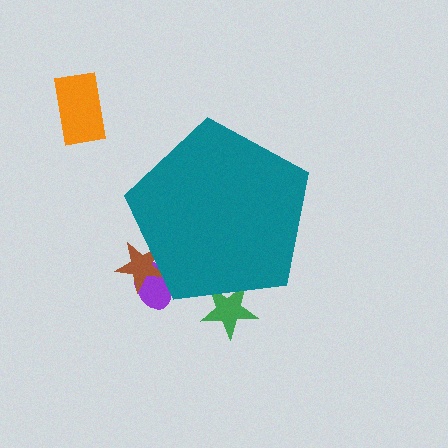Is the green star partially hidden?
Yes, the green star is partially hidden behind the teal pentagon.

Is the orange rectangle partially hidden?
No, the orange rectangle is fully visible.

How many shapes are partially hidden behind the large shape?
3 shapes are partially hidden.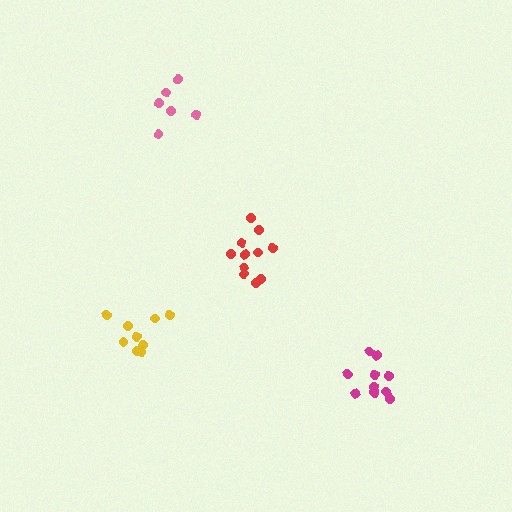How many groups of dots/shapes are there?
There are 4 groups.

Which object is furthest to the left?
The yellow cluster is leftmost.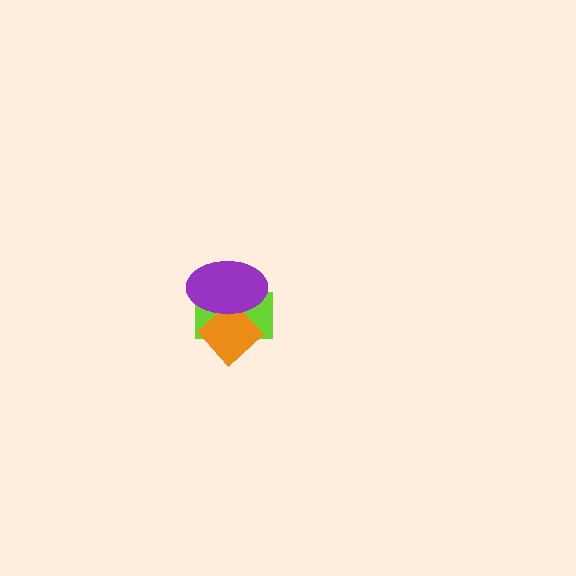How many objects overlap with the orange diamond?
2 objects overlap with the orange diamond.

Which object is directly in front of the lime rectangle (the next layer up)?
The orange diamond is directly in front of the lime rectangle.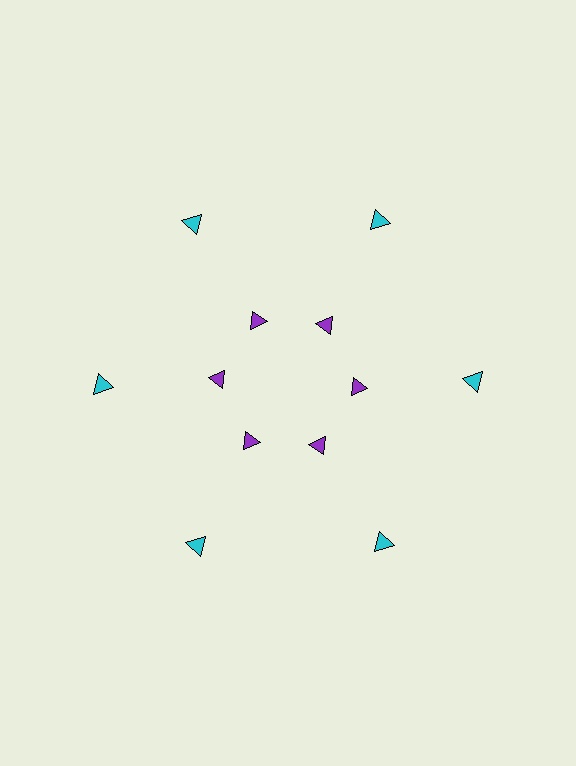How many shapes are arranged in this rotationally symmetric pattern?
There are 12 shapes, arranged in 6 groups of 2.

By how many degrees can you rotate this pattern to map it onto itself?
The pattern maps onto itself every 60 degrees of rotation.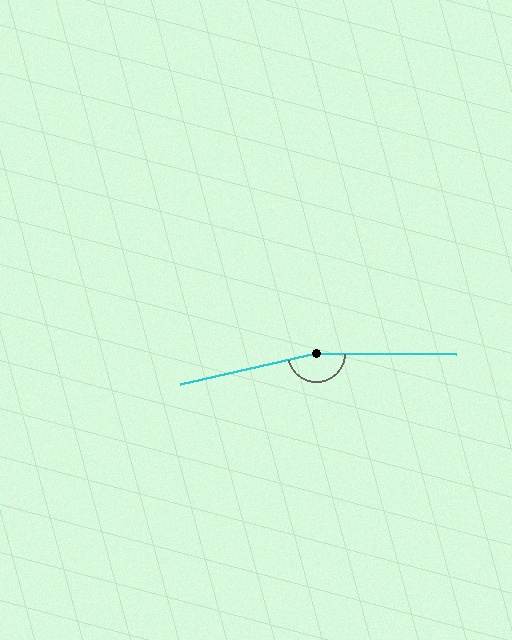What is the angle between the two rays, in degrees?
Approximately 167 degrees.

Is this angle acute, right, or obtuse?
It is obtuse.